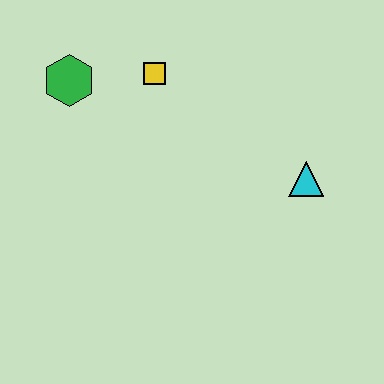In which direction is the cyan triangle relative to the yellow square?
The cyan triangle is to the right of the yellow square.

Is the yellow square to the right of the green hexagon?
Yes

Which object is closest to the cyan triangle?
The yellow square is closest to the cyan triangle.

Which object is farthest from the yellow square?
The cyan triangle is farthest from the yellow square.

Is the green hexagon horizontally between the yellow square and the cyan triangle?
No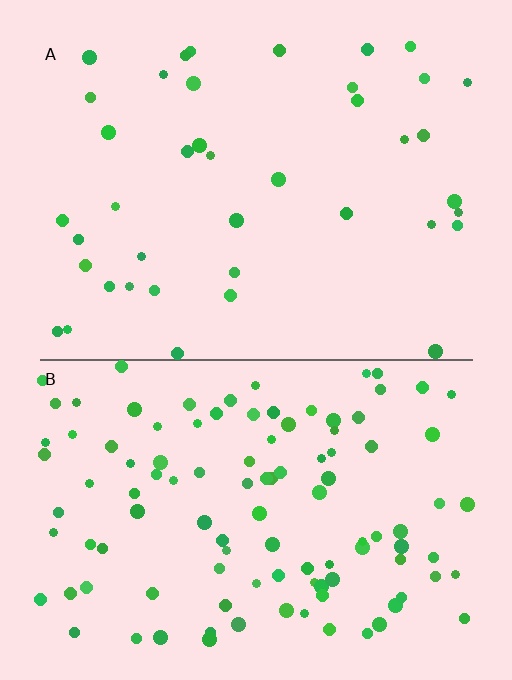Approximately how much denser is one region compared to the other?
Approximately 2.7× — region B over region A.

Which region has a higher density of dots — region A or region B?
B (the bottom).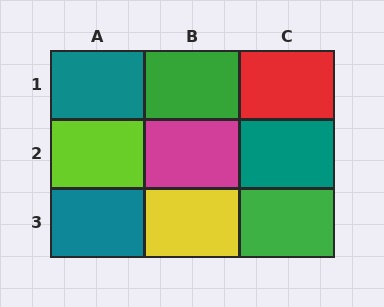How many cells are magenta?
1 cell is magenta.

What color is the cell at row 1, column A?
Teal.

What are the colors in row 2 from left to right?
Lime, magenta, teal.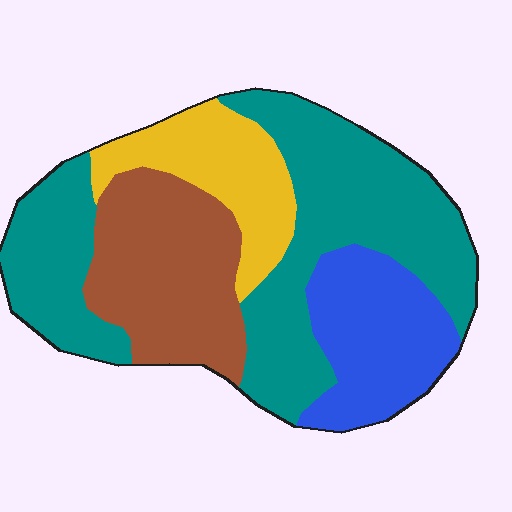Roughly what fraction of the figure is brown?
Brown covers roughly 25% of the figure.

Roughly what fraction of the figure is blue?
Blue takes up about one sixth (1/6) of the figure.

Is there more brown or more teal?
Teal.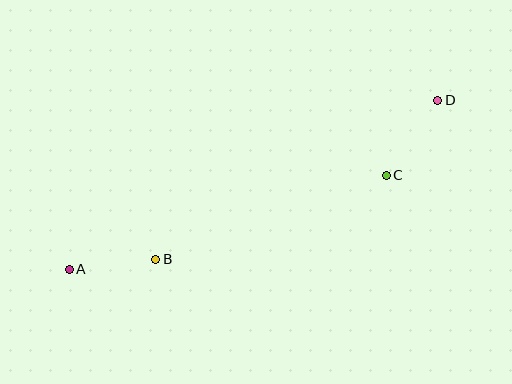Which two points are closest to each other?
Points A and B are closest to each other.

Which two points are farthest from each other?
Points A and D are farthest from each other.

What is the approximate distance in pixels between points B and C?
The distance between B and C is approximately 246 pixels.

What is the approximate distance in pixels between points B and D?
The distance between B and D is approximately 324 pixels.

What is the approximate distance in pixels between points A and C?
The distance between A and C is approximately 331 pixels.